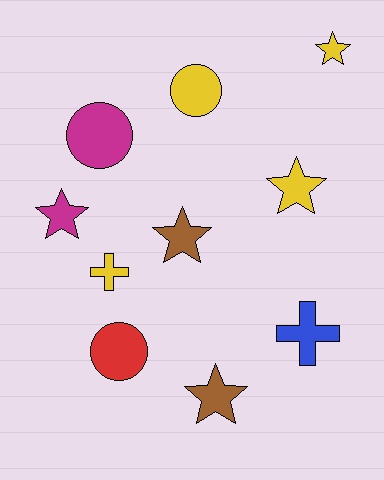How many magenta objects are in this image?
There are 2 magenta objects.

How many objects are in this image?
There are 10 objects.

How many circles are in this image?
There are 3 circles.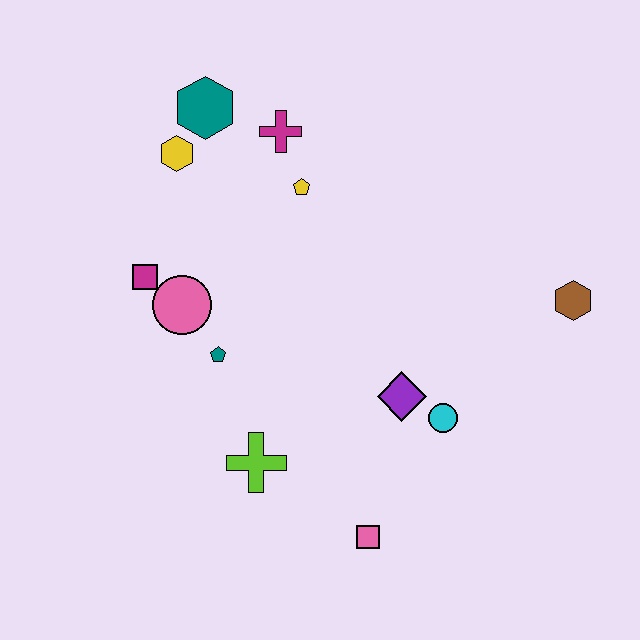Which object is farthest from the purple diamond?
The teal hexagon is farthest from the purple diamond.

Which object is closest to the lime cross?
The teal pentagon is closest to the lime cross.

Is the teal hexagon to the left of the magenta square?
No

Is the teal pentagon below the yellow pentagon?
Yes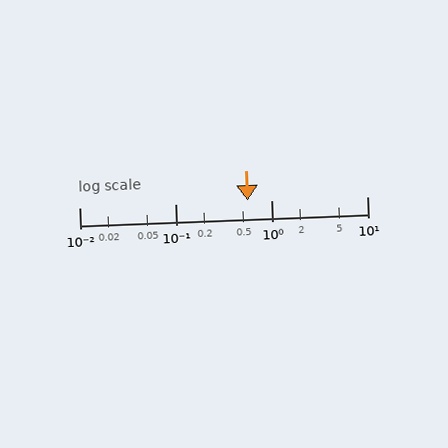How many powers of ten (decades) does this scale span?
The scale spans 3 decades, from 0.01 to 10.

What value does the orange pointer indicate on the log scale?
The pointer indicates approximately 0.57.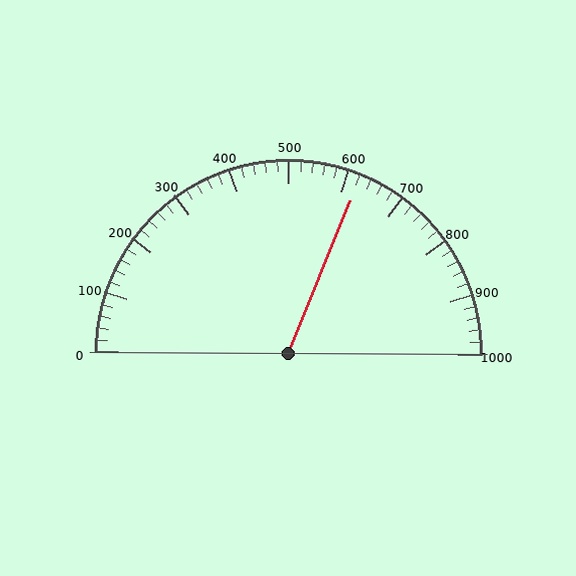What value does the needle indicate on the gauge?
The needle indicates approximately 620.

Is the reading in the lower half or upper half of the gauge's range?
The reading is in the upper half of the range (0 to 1000).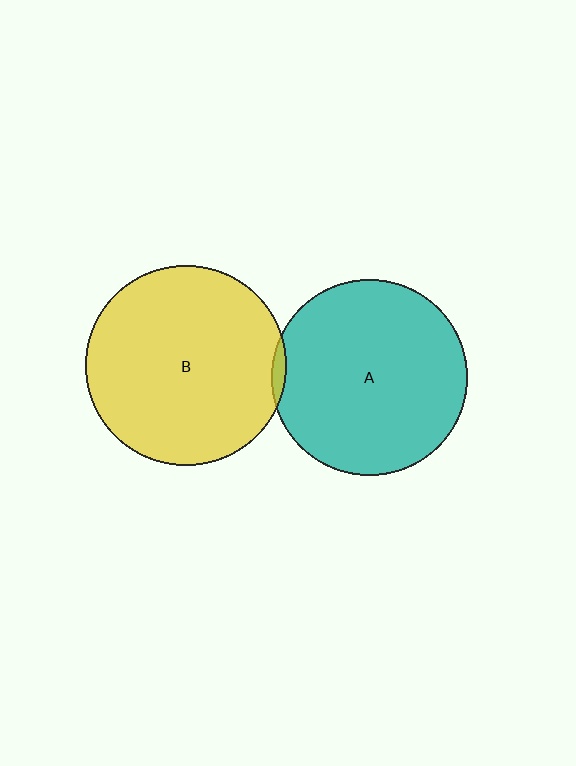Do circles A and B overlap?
Yes.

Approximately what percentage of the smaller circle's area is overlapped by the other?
Approximately 5%.